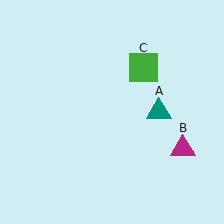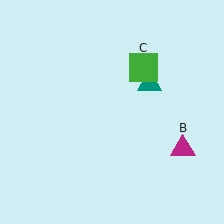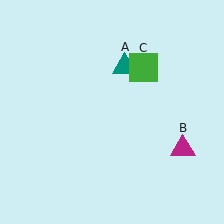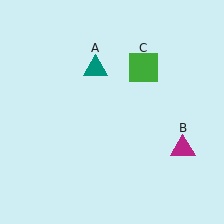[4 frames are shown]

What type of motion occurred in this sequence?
The teal triangle (object A) rotated counterclockwise around the center of the scene.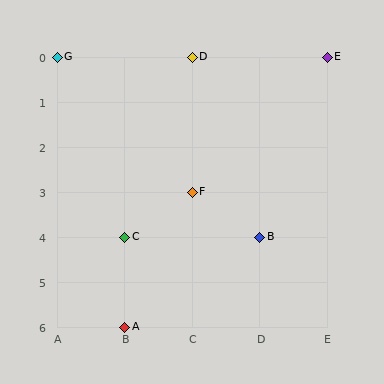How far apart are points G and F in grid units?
Points G and F are 2 columns and 3 rows apart (about 3.6 grid units diagonally).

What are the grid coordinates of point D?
Point D is at grid coordinates (C, 0).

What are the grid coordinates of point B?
Point B is at grid coordinates (D, 4).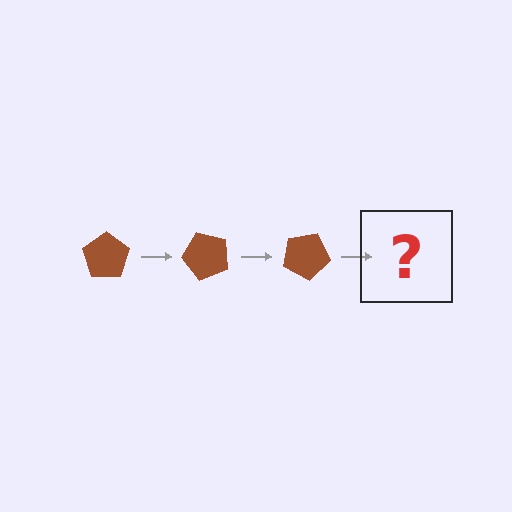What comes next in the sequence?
The next element should be a brown pentagon rotated 150 degrees.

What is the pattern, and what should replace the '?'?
The pattern is that the pentagon rotates 50 degrees each step. The '?' should be a brown pentagon rotated 150 degrees.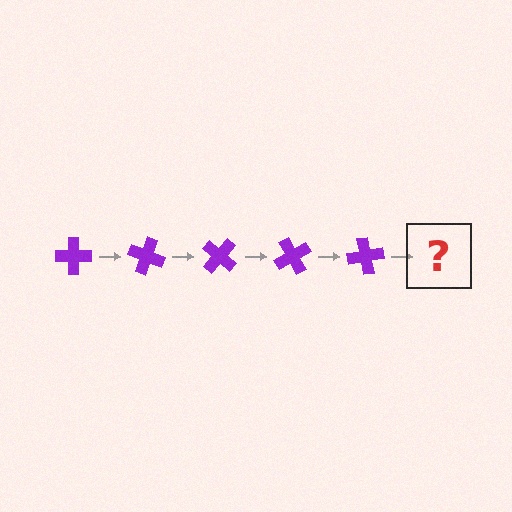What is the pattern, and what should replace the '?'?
The pattern is that the cross rotates 20 degrees each step. The '?' should be a purple cross rotated 100 degrees.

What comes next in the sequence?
The next element should be a purple cross rotated 100 degrees.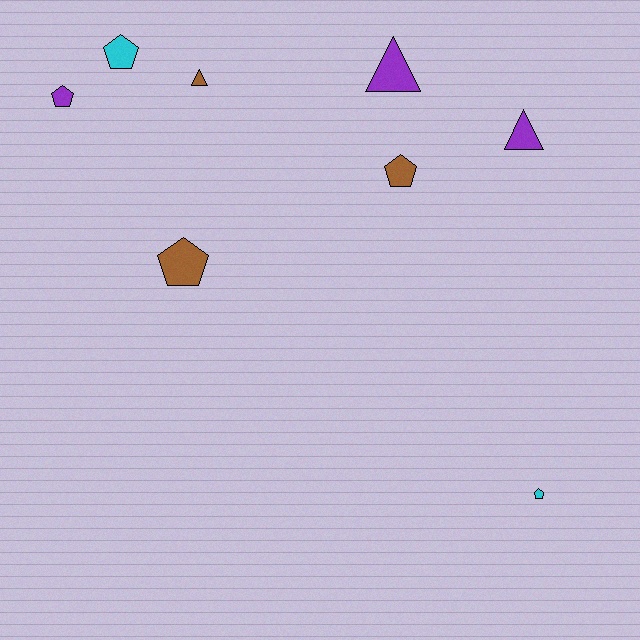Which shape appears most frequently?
Pentagon, with 5 objects.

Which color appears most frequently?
Brown, with 3 objects.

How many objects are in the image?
There are 8 objects.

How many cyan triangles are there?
There are no cyan triangles.